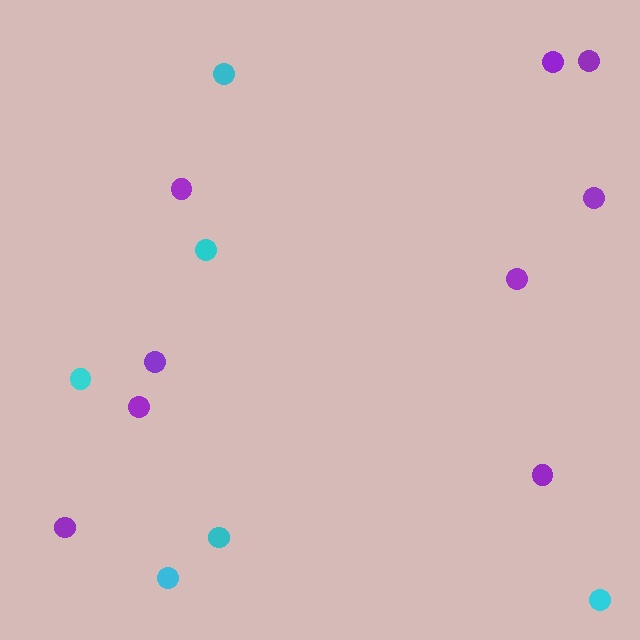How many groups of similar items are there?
There are 2 groups: one group of purple circles (9) and one group of cyan circles (6).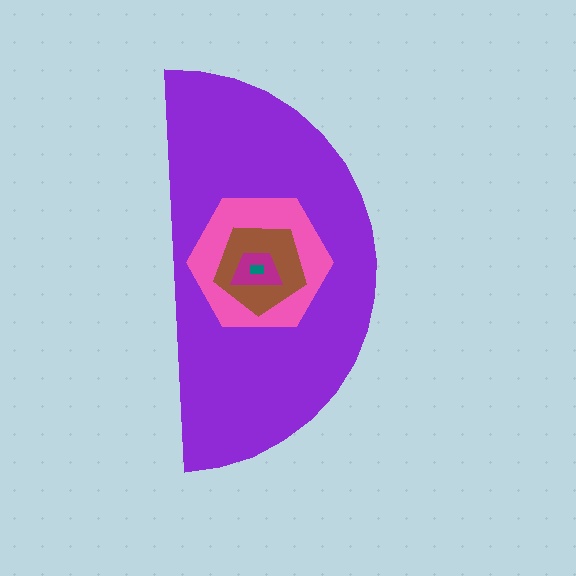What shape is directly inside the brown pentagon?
The magenta trapezoid.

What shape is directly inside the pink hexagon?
The brown pentagon.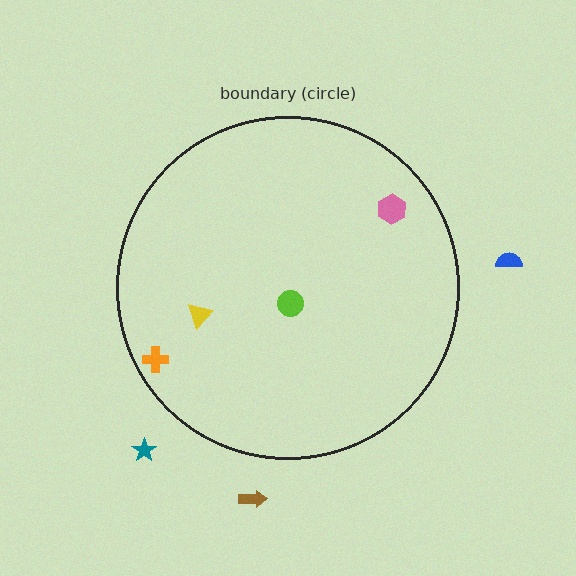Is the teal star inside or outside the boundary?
Outside.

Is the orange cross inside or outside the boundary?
Inside.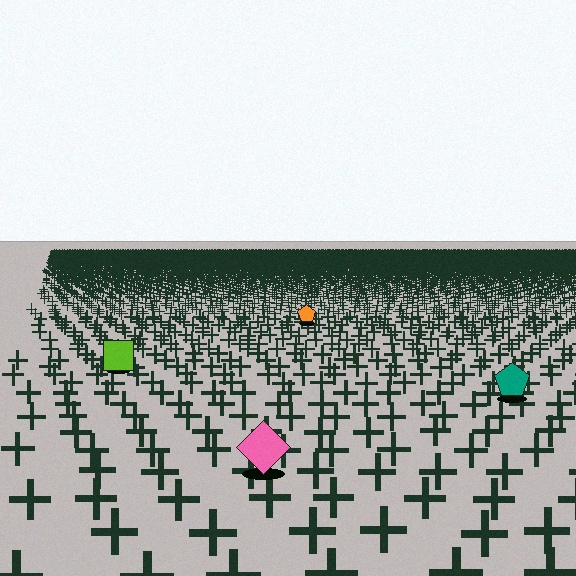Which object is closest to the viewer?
The pink diamond is closest. The texture marks near it are larger and more spread out.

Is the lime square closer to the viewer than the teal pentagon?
No. The teal pentagon is closer — you can tell from the texture gradient: the ground texture is coarser near it.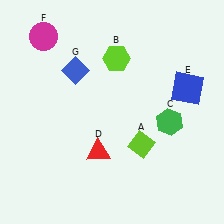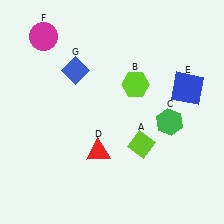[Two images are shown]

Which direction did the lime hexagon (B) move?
The lime hexagon (B) moved down.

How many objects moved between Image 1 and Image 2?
1 object moved between the two images.